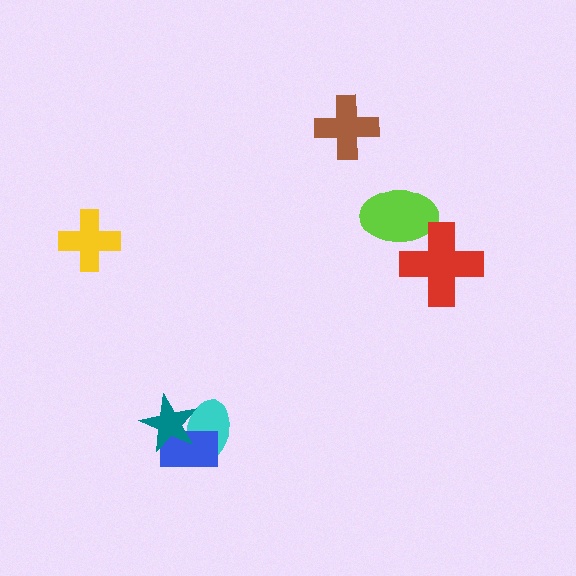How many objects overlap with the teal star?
2 objects overlap with the teal star.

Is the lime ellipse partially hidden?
Yes, it is partially covered by another shape.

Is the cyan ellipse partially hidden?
Yes, it is partially covered by another shape.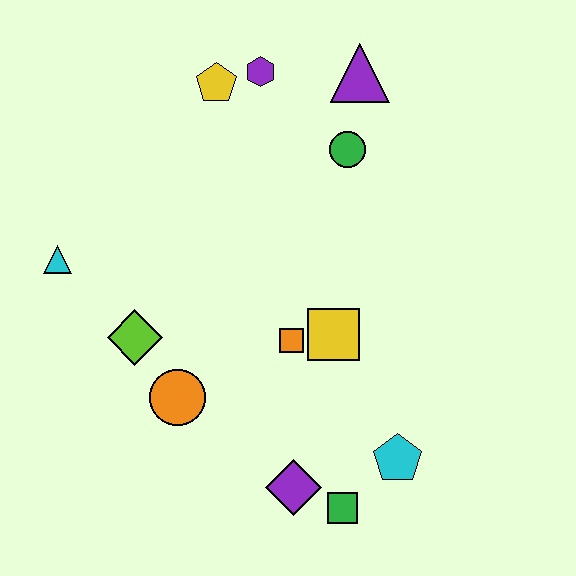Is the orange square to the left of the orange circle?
No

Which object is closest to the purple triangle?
The green circle is closest to the purple triangle.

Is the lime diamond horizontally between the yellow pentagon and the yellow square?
No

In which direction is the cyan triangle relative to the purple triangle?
The cyan triangle is to the left of the purple triangle.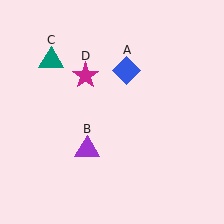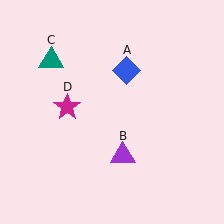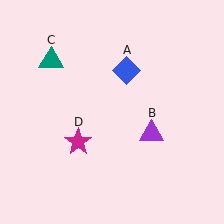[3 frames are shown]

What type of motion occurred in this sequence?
The purple triangle (object B), magenta star (object D) rotated counterclockwise around the center of the scene.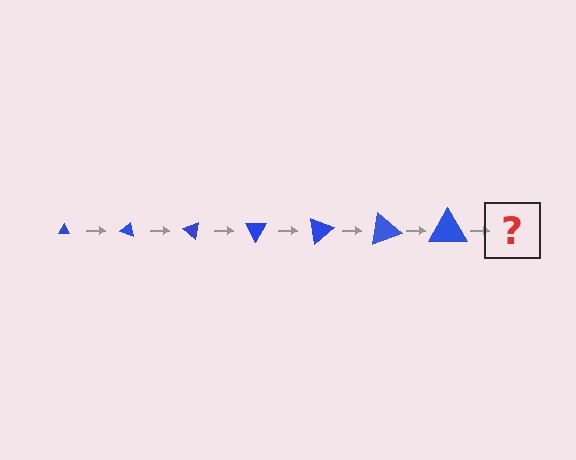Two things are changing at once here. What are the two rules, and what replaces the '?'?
The two rules are that the triangle grows larger each step and it rotates 20 degrees each step. The '?' should be a triangle, larger than the previous one and rotated 140 degrees from the start.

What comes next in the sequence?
The next element should be a triangle, larger than the previous one and rotated 140 degrees from the start.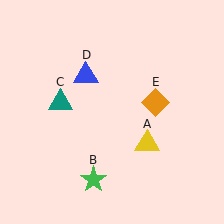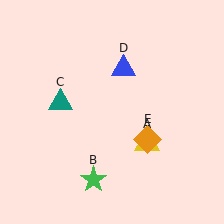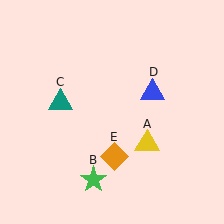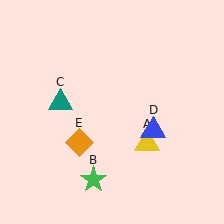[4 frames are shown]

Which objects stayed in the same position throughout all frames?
Yellow triangle (object A) and green star (object B) and teal triangle (object C) remained stationary.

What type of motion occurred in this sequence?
The blue triangle (object D), orange diamond (object E) rotated clockwise around the center of the scene.